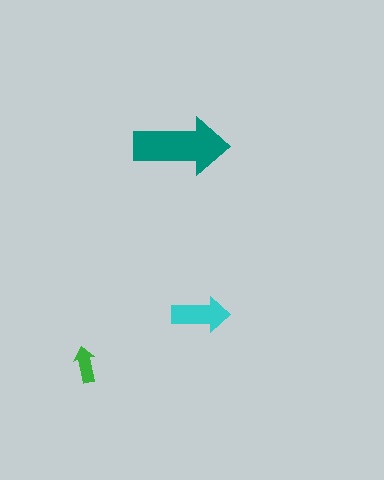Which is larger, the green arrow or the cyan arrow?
The cyan one.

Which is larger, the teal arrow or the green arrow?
The teal one.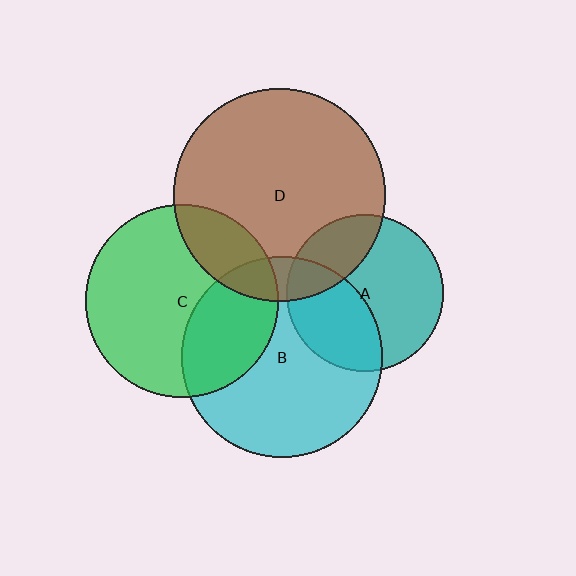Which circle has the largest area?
Circle D (brown).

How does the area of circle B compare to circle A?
Approximately 1.6 times.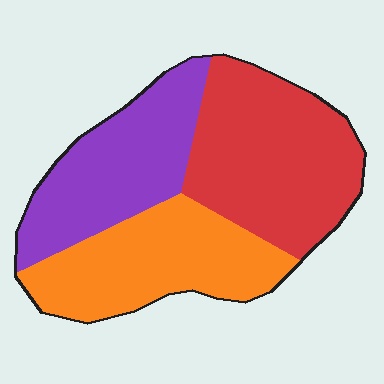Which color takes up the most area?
Red, at roughly 40%.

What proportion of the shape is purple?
Purple takes up about one third (1/3) of the shape.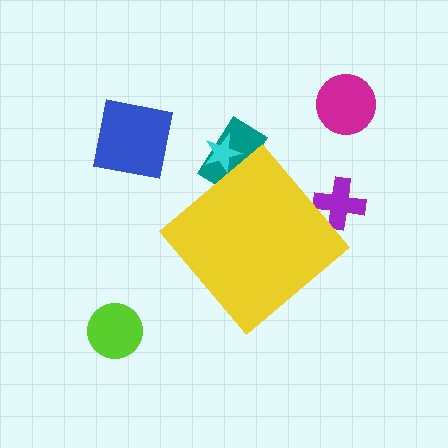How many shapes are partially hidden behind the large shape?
3 shapes are partially hidden.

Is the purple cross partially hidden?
Yes, the purple cross is partially hidden behind the yellow diamond.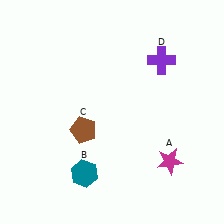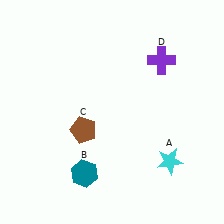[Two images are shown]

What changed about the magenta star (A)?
In Image 1, A is magenta. In Image 2, it changed to cyan.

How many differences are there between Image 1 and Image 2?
There is 1 difference between the two images.